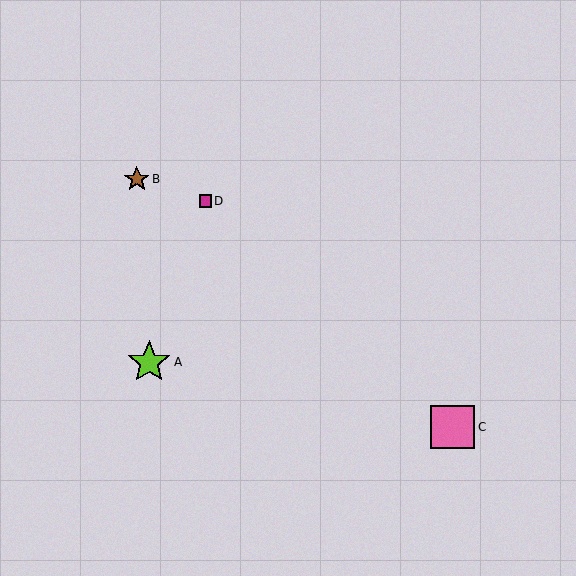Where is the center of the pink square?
The center of the pink square is at (453, 427).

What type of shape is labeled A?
Shape A is a lime star.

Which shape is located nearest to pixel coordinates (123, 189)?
The brown star (labeled B) at (137, 179) is nearest to that location.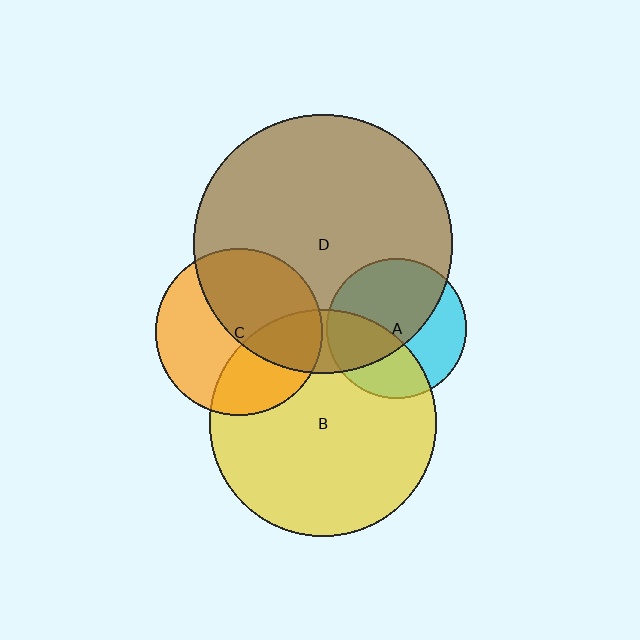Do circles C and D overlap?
Yes.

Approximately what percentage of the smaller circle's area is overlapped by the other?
Approximately 50%.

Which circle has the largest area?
Circle D (brown).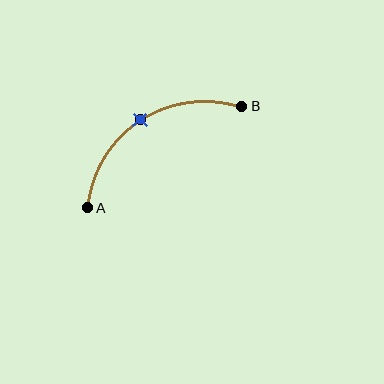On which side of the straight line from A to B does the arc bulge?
The arc bulges above the straight line connecting A and B.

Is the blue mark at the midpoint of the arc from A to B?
Yes. The blue mark lies on the arc at equal arc-length from both A and B — it is the arc midpoint.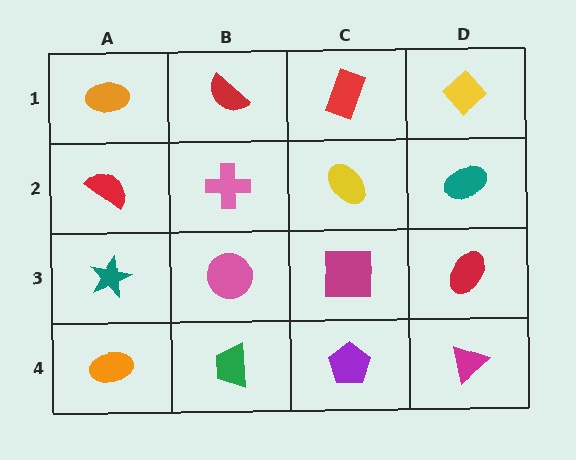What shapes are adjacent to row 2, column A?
An orange ellipse (row 1, column A), a teal star (row 3, column A), a pink cross (row 2, column B).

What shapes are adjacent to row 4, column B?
A pink circle (row 3, column B), an orange ellipse (row 4, column A), a purple pentagon (row 4, column C).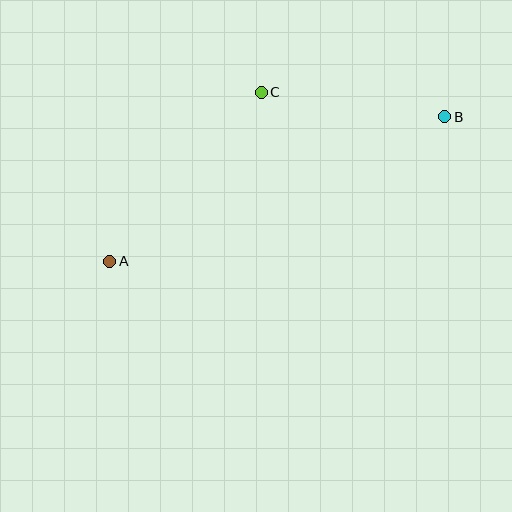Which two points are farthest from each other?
Points A and B are farthest from each other.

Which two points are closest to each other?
Points B and C are closest to each other.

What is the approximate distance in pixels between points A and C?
The distance between A and C is approximately 227 pixels.